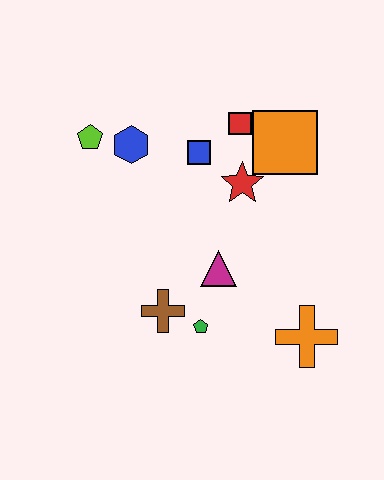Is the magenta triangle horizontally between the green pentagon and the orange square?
Yes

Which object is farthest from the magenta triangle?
The lime pentagon is farthest from the magenta triangle.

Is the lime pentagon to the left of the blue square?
Yes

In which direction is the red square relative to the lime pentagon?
The red square is to the right of the lime pentagon.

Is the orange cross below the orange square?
Yes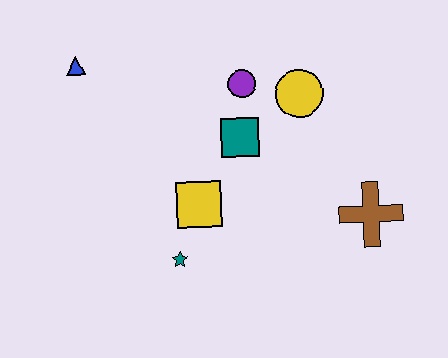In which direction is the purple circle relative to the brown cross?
The purple circle is above the brown cross.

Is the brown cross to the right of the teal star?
Yes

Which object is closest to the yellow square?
The teal star is closest to the yellow square.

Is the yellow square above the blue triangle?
No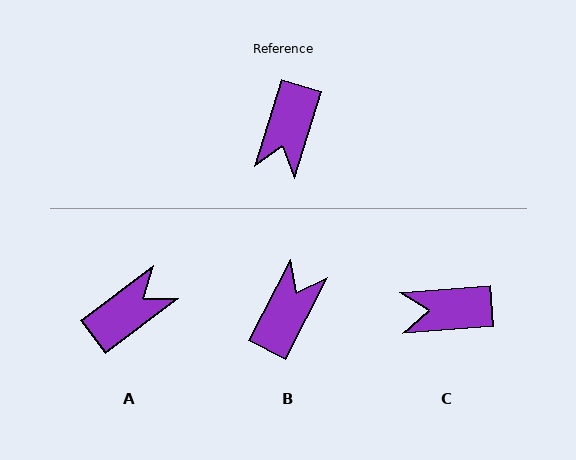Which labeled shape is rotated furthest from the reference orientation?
B, about 170 degrees away.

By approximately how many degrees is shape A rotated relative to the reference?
Approximately 144 degrees counter-clockwise.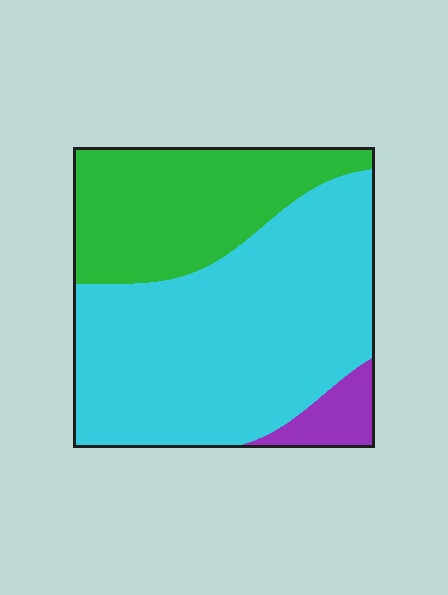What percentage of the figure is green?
Green covers around 30% of the figure.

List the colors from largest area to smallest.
From largest to smallest: cyan, green, purple.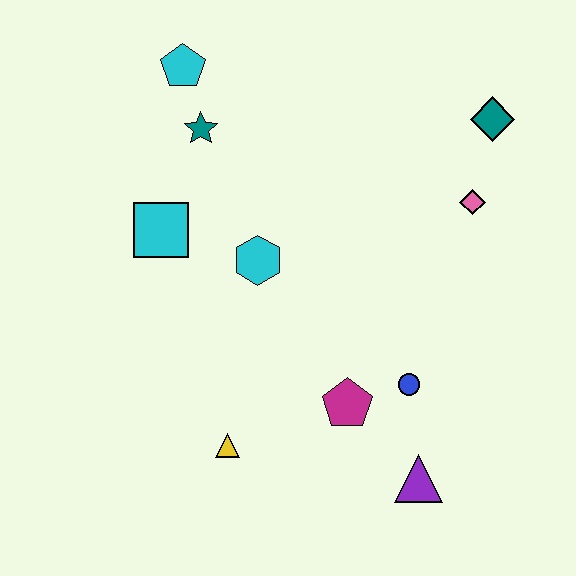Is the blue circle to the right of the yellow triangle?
Yes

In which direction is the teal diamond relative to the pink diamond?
The teal diamond is above the pink diamond.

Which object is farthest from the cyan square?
The purple triangle is farthest from the cyan square.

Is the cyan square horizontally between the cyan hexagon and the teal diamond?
No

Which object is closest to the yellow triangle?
The magenta pentagon is closest to the yellow triangle.